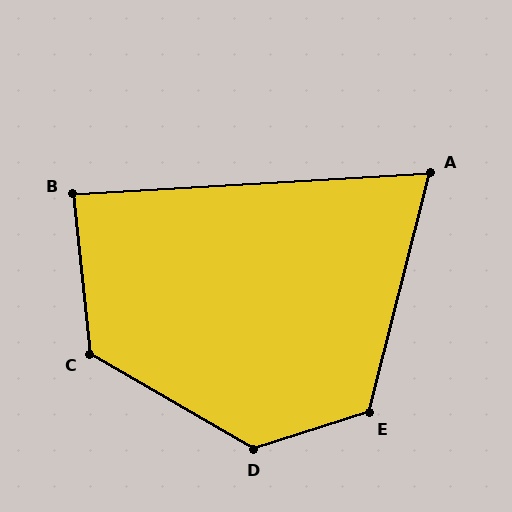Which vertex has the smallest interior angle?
A, at approximately 72 degrees.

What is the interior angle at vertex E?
Approximately 122 degrees (obtuse).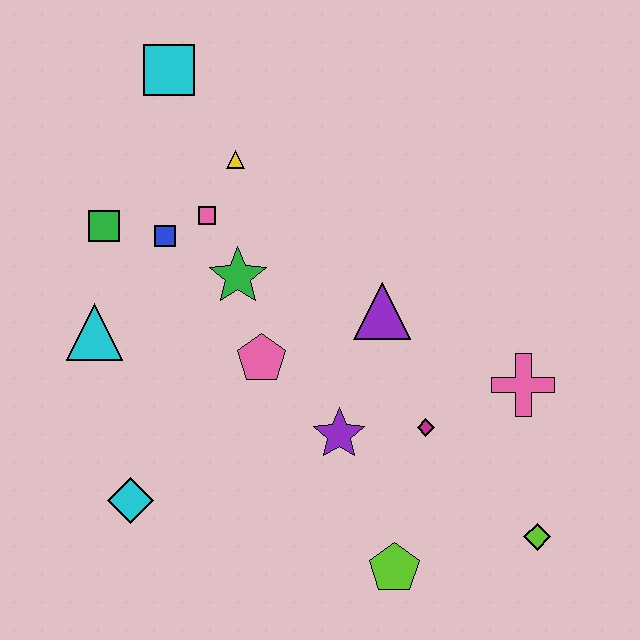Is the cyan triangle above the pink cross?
Yes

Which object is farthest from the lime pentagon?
The cyan square is farthest from the lime pentagon.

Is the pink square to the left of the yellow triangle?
Yes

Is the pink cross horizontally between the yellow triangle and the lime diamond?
Yes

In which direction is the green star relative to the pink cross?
The green star is to the left of the pink cross.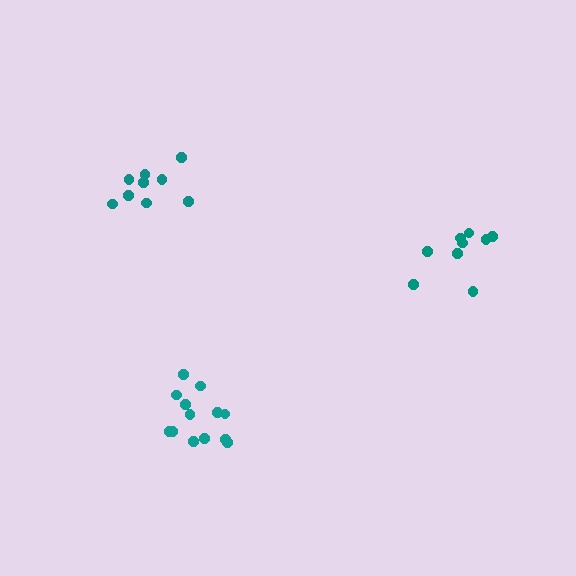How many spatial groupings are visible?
There are 3 spatial groupings.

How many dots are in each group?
Group 1: 9 dots, Group 2: 13 dots, Group 3: 9 dots (31 total).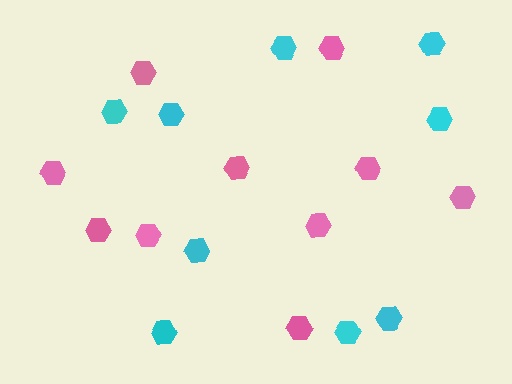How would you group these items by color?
There are 2 groups: one group of cyan hexagons (9) and one group of pink hexagons (10).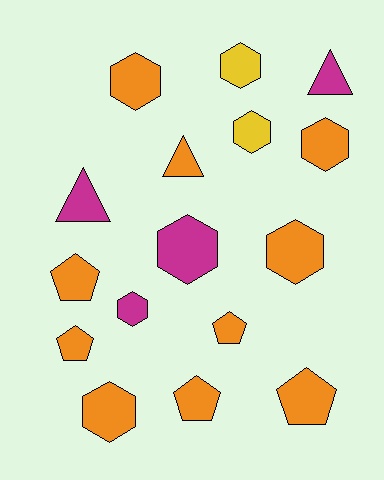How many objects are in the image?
There are 16 objects.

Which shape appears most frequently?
Hexagon, with 8 objects.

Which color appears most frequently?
Orange, with 10 objects.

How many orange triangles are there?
There is 1 orange triangle.